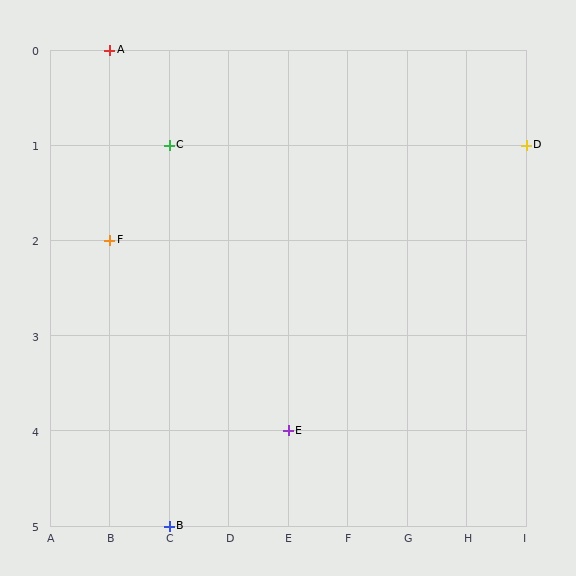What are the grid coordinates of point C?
Point C is at grid coordinates (C, 1).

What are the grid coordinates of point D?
Point D is at grid coordinates (I, 1).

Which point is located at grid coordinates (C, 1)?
Point C is at (C, 1).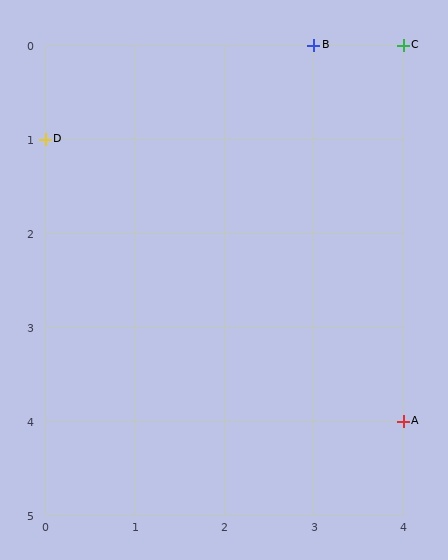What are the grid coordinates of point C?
Point C is at grid coordinates (4, 0).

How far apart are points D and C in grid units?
Points D and C are 4 columns and 1 row apart (about 4.1 grid units diagonally).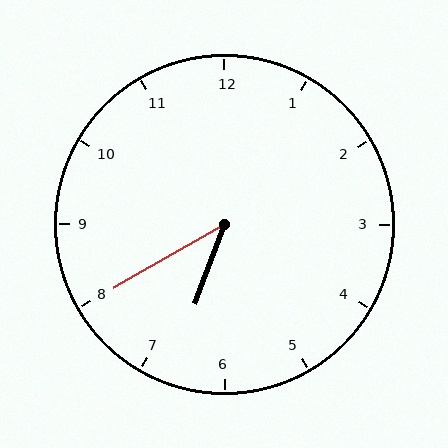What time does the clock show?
6:40.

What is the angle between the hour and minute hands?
Approximately 40 degrees.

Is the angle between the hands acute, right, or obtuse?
It is acute.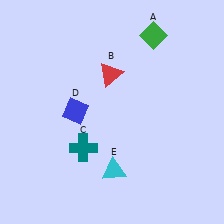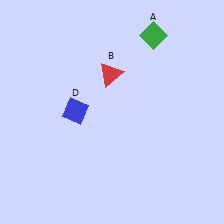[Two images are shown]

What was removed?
The cyan triangle (E), the teal cross (C) were removed in Image 2.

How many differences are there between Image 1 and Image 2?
There are 2 differences between the two images.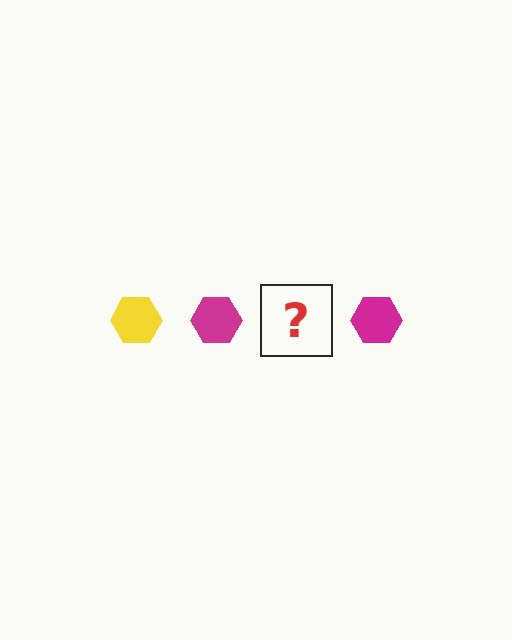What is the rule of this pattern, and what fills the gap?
The rule is that the pattern cycles through yellow, magenta hexagons. The gap should be filled with a yellow hexagon.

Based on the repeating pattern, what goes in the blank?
The blank should be a yellow hexagon.